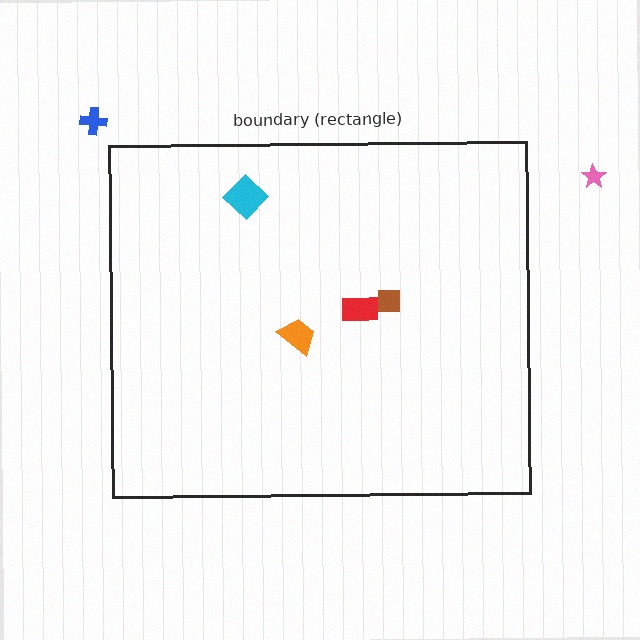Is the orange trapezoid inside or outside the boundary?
Inside.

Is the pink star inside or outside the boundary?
Outside.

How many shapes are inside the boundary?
4 inside, 2 outside.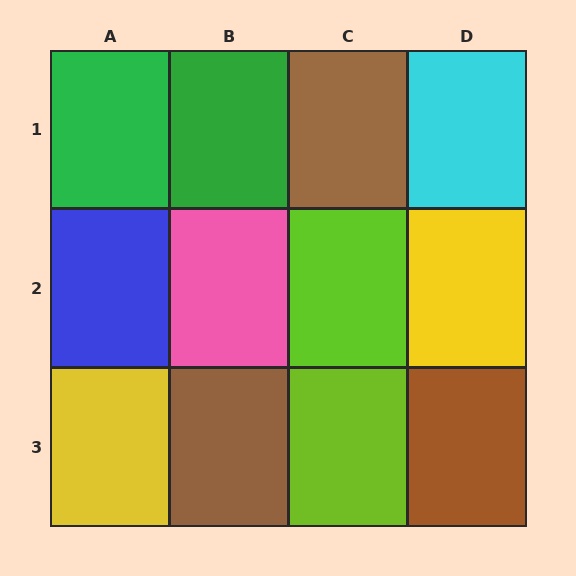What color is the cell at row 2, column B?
Pink.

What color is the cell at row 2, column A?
Blue.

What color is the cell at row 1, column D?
Cyan.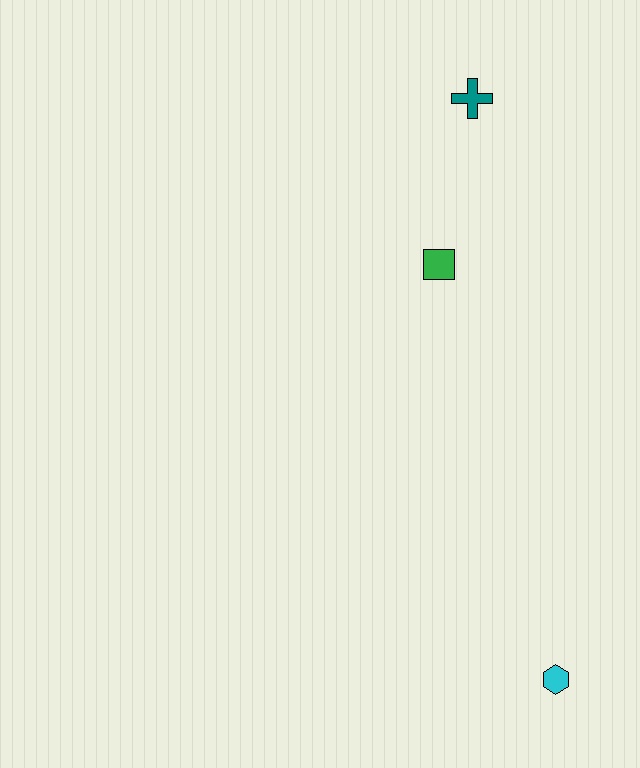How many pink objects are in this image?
There are no pink objects.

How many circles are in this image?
There are no circles.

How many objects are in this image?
There are 3 objects.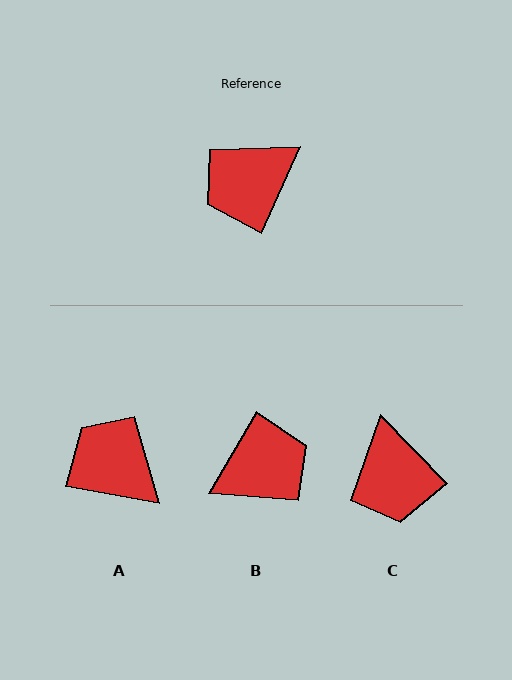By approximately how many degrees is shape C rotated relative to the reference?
Approximately 68 degrees counter-clockwise.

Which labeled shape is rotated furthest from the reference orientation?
B, about 174 degrees away.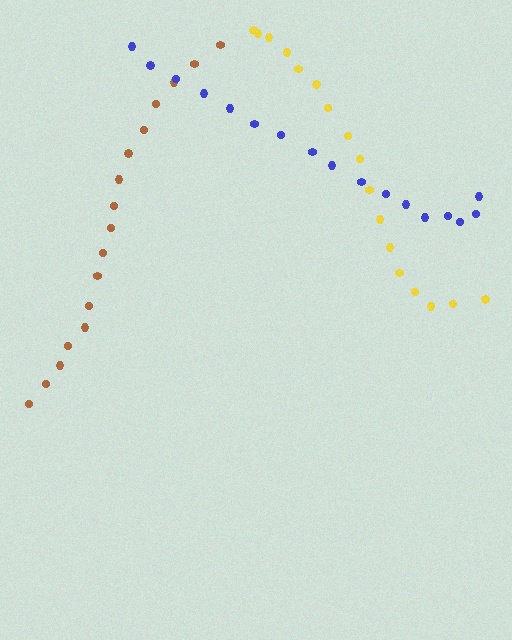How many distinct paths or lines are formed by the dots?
There are 3 distinct paths.